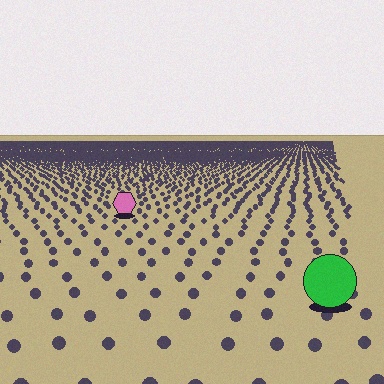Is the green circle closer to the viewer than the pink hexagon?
Yes. The green circle is closer — you can tell from the texture gradient: the ground texture is coarser near it.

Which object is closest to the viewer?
The green circle is closest. The texture marks near it are larger and more spread out.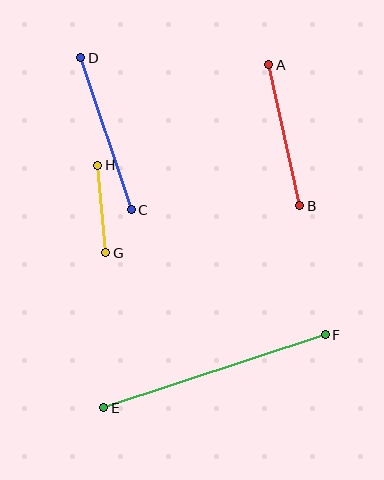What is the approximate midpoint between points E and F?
The midpoint is at approximately (215, 371) pixels.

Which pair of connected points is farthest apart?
Points E and F are farthest apart.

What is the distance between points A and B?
The distance is approximately 145 pixels.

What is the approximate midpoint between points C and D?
The midpoint is at approximately (106, 134) pixels.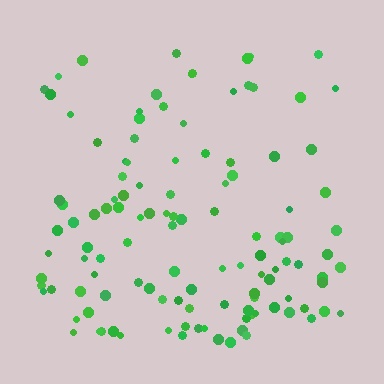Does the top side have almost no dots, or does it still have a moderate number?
Still a moderate number, just noticeably fewer than the bottom.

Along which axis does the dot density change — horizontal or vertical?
Vertical.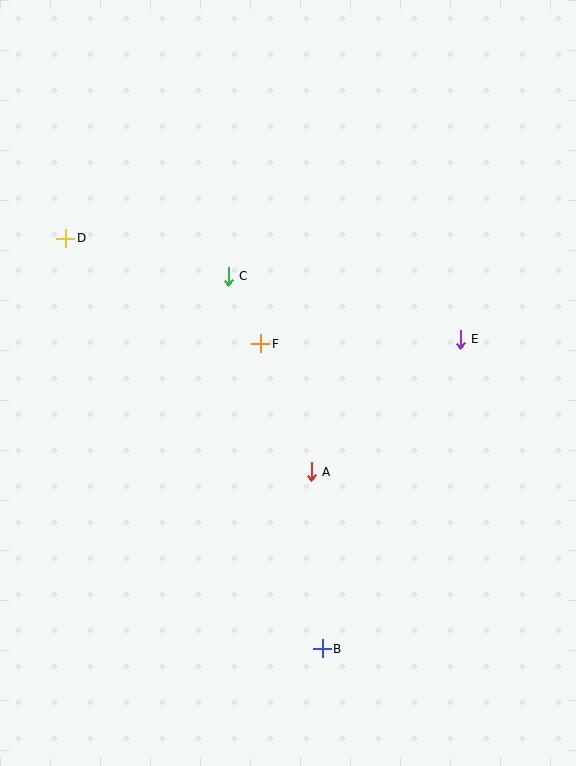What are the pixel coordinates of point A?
Point A is at (311, 472).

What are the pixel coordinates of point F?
Point F is at (261, 344).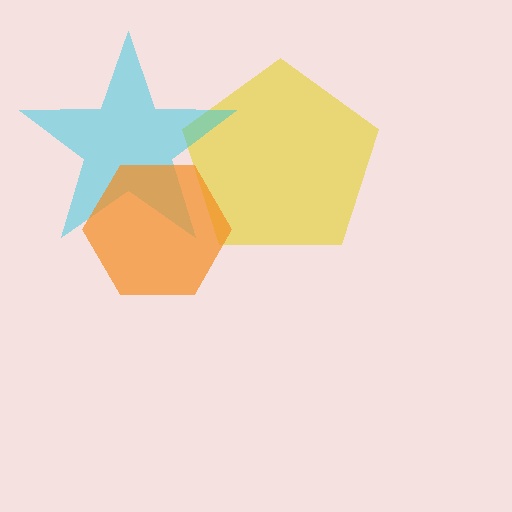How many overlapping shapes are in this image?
There are 3 overlapping shapes in the image.